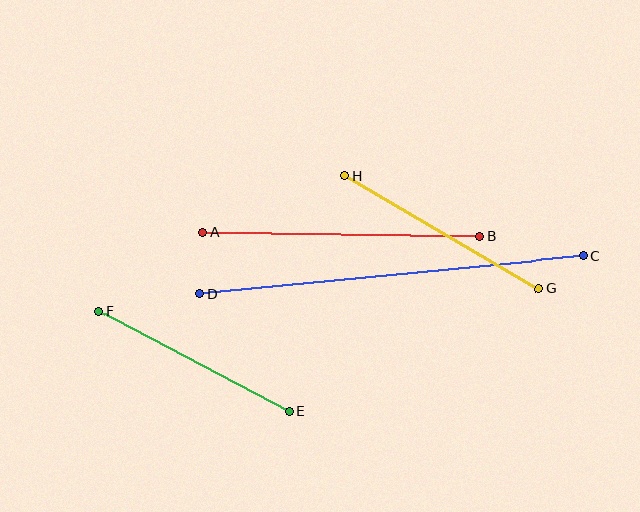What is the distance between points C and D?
The distance is approximately 386 pixels.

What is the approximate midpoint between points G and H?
The midpoint is at approximately (442, 232) pixels.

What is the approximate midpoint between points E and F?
The midpoint is at approximately (194, 361) pixels.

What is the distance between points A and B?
The distance is approximately 277 pixels.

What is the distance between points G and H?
The distance is approximately 225 pixels.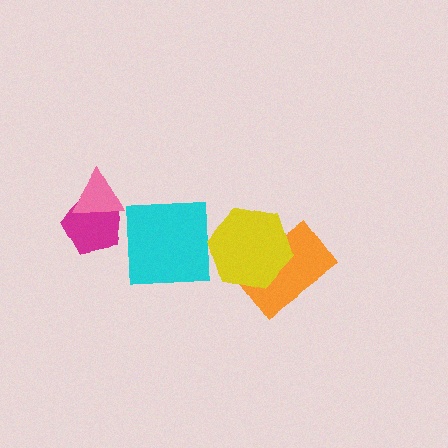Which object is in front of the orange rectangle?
The yellow hexagon is in front of the orange rectangle.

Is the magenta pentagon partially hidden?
Yes, it is partially covered by another shape.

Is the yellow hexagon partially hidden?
No, no other shape covers it.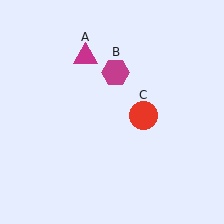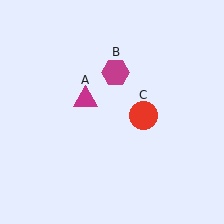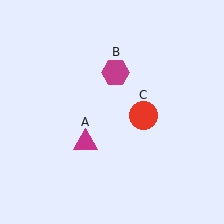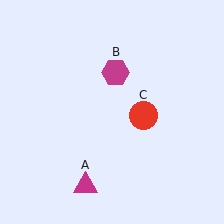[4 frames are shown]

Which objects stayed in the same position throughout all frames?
Magenta hexagon (object B) and red circle (object C) remained stationary.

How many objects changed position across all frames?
1 object changed position: magenta triangle (object A).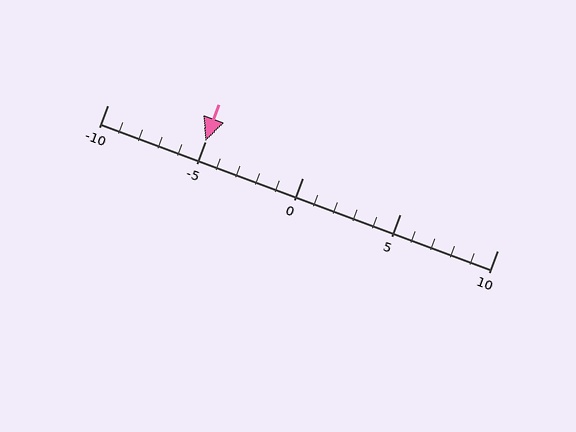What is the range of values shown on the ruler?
The ruler shows values from -10 to 10.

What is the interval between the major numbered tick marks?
The major tick marks are spaced 5 units apart.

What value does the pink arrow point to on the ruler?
The pink arrow points to approximately -5.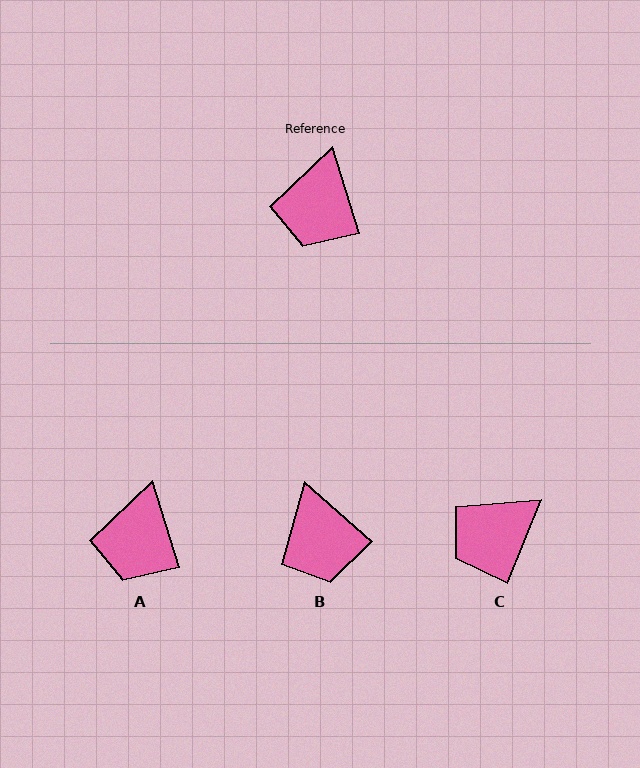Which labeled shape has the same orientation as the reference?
A.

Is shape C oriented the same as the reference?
No, it is off by about 39 degrees.